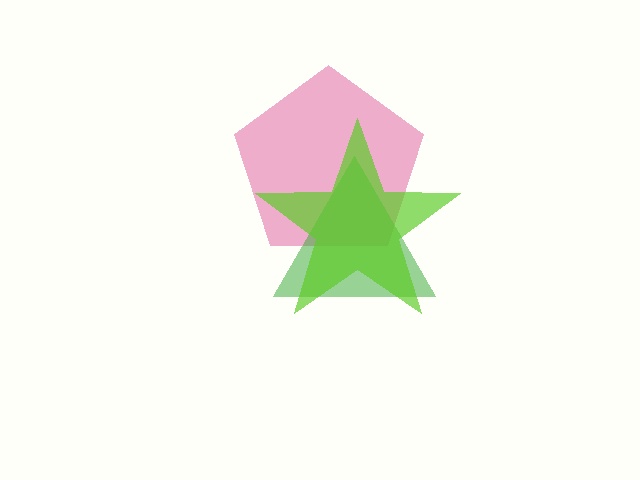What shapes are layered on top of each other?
The layered shapes are: a magenta pentagon, a green triangle, a lime star.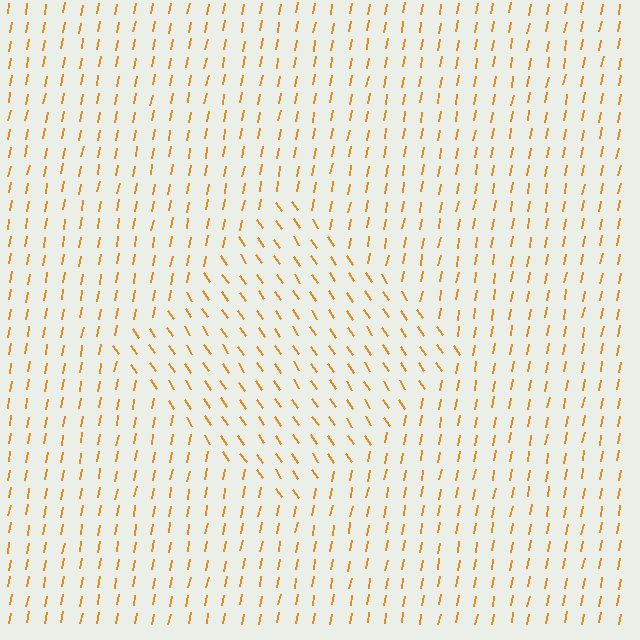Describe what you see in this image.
The image is filled with small orange line segments. A diamond region in the image has lines oriented differently from the surrounding lines, creating a visible texture boundary.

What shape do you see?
I see a diamond.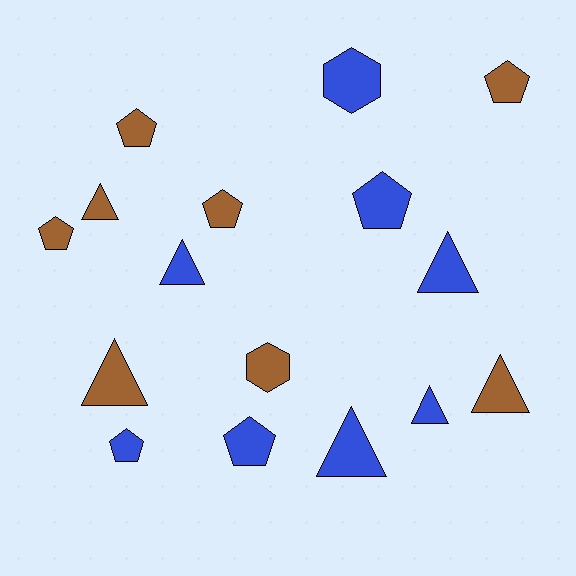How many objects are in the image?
There are 16 objects.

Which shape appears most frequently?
Triangle, with 7 objects.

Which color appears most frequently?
Blue, with 8 objects.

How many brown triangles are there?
There are 3 brown triangles.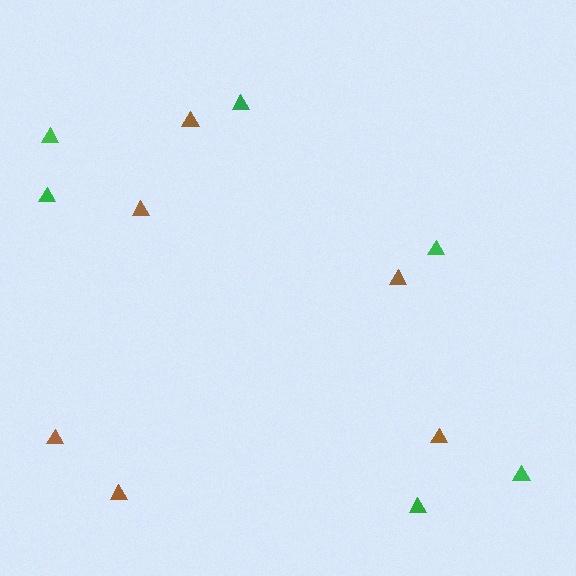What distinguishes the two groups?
There are 2 groups: one group of green triangles (6) and one group of brown triangles (6).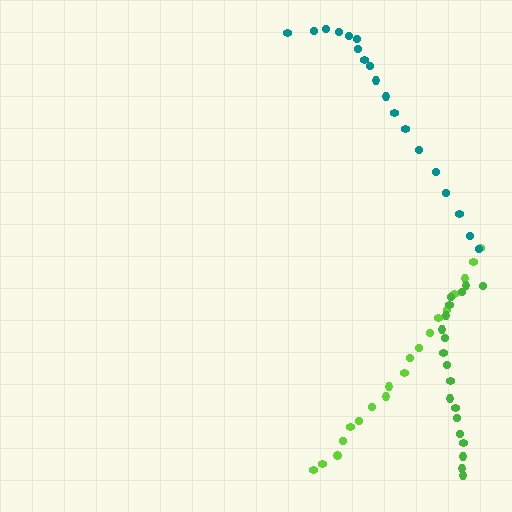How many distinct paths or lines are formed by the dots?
There are 3 distinct paths.